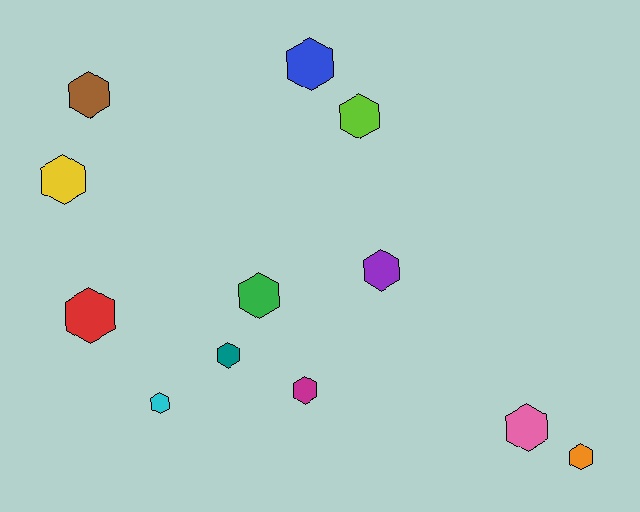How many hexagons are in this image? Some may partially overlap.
There are 12 hexagons.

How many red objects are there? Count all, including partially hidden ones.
There is 1 red object.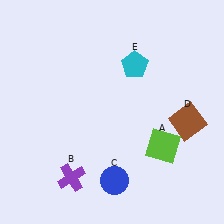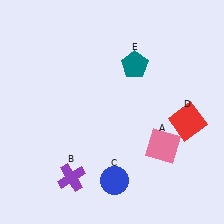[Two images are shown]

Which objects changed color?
A changed from lime to pink. D changed from brown to red. E changed from cyan to teal.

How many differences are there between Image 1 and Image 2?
There are 3 differences between the two images.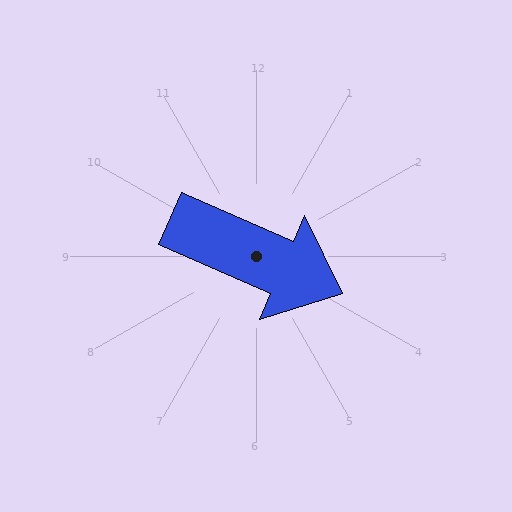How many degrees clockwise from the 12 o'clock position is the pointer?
Approximately 114 degrees.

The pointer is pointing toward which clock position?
Roughly 4 o'clock.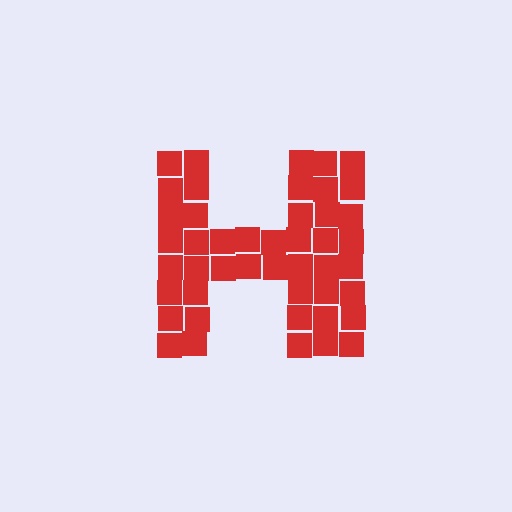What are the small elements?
The small elements are squares.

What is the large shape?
The large shape is the letter H.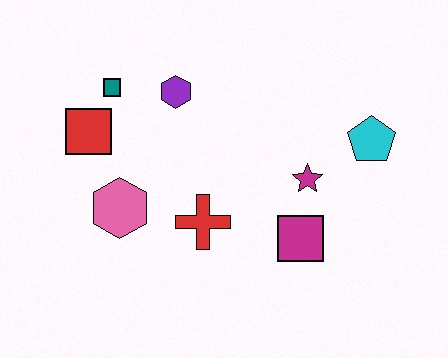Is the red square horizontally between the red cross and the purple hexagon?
No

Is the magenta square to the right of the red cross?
Yes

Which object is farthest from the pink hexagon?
The cyan pentagon is farthest from the pink hexagon.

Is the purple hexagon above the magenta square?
Yes